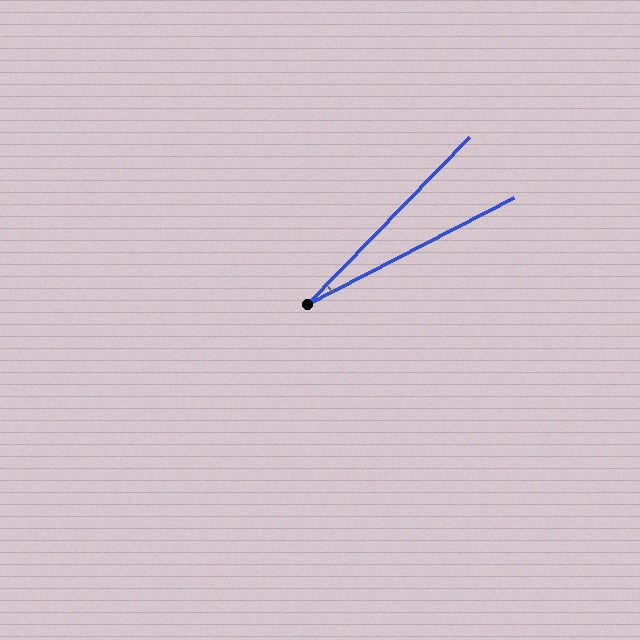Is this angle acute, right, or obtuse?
It is acute.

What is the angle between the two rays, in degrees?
Approximately 18 degrees.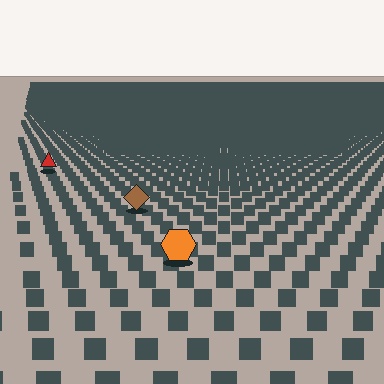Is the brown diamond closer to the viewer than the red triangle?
Yes. The brown diamond is closer — you can tell from the texture gradient: the ground texture is coarser near it.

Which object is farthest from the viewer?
The red triangle is farthest from the viewer. It appears smaller and the ground texture around it is denser.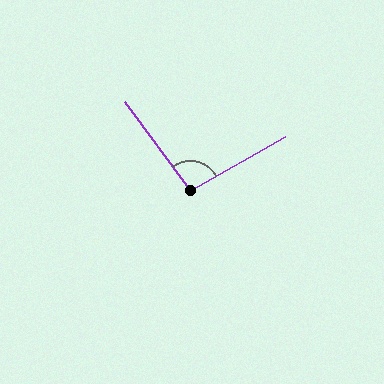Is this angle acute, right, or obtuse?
It is obtuse.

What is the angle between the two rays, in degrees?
Approximately 97 degrees.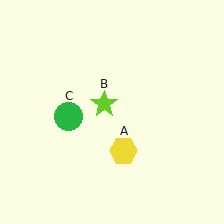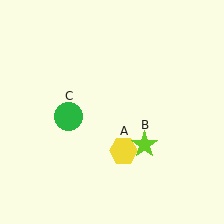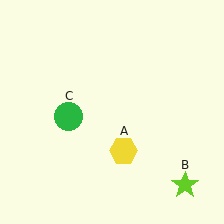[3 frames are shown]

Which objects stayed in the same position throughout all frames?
Yellow hexagon (object A) and green circle (object C) remained stationary.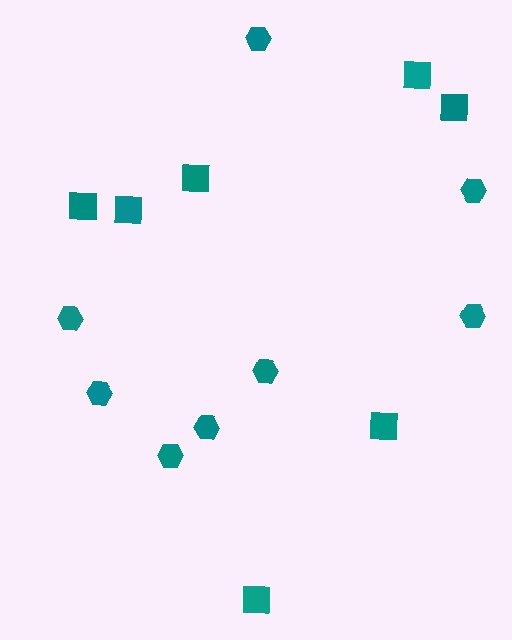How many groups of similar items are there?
There are 2 groups: one group of squares (7) and one group of hexagons (8).